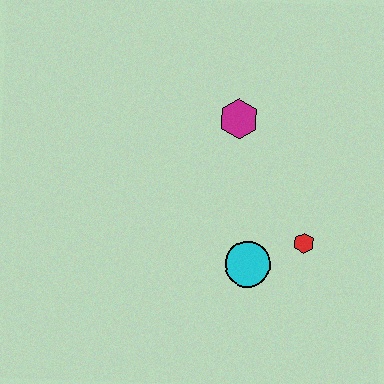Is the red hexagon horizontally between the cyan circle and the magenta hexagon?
No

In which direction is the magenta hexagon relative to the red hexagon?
The magenta hexagon is above the red hexagon.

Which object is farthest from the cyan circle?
The magenta hexagon is farthest from the cyan circle.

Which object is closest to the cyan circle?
The red hexagon is closest to the cyan circle.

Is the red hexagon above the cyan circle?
Yes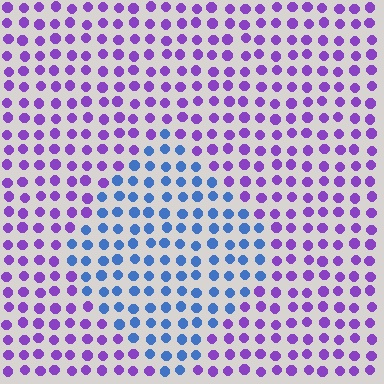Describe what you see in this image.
The image is filled with small purple elements in a uniform arrangement. A diamond-shaped region is visible where the elements are tinted to a slightly different hue, forming a subtle color boundary.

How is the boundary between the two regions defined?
The boundary is defined purely by a slight shift in hue (about 57 degrees). Spacing, size, and orientation are identical on both sides.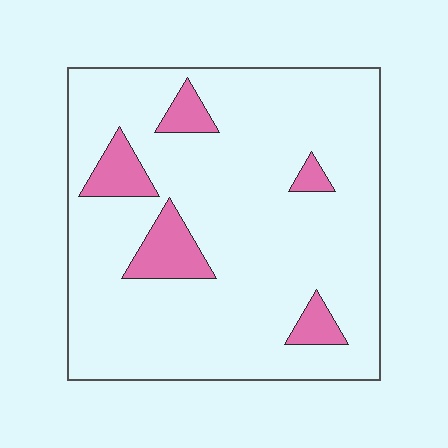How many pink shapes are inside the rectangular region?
5.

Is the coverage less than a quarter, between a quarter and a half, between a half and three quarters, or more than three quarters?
Less than a quarter.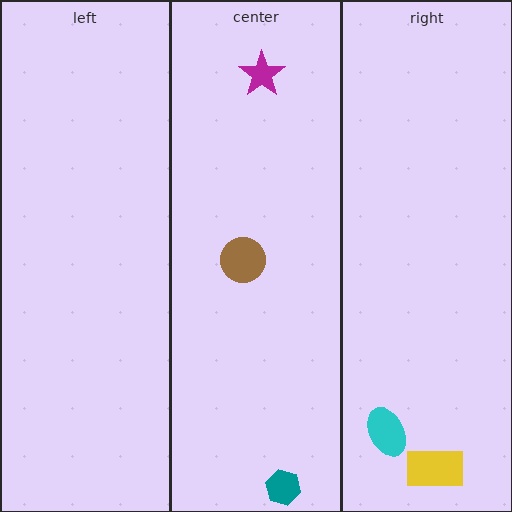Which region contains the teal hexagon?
The center region.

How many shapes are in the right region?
2.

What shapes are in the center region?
The brown circle, the magenta star, the teal hexagon.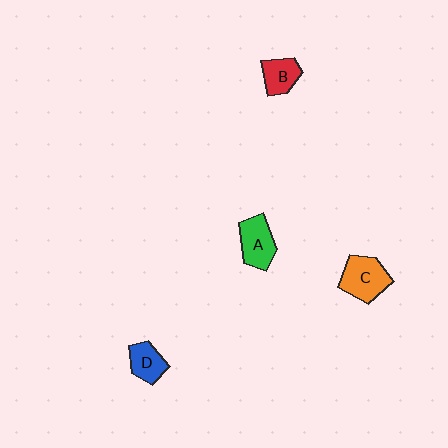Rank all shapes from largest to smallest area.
From largest to smallest: C (orange), A (green), B (red), D (blue).